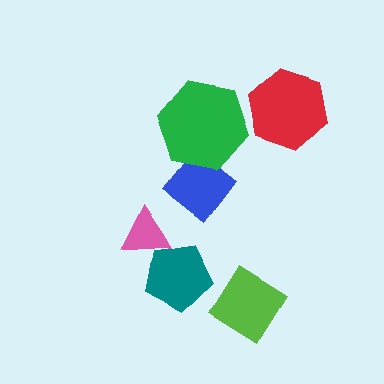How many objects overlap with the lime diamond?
0 objects overlap with the lime diamond.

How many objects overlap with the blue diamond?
1 object overlaps with the blue diamond.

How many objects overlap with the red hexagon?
0 objects overlap with the red hexagon.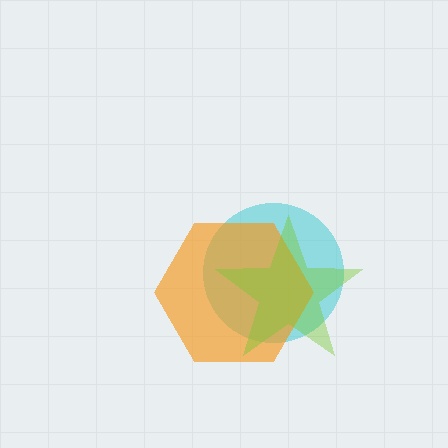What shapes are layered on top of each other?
The layered shapes are: a cyan circle, an orange hexagon, a lime star.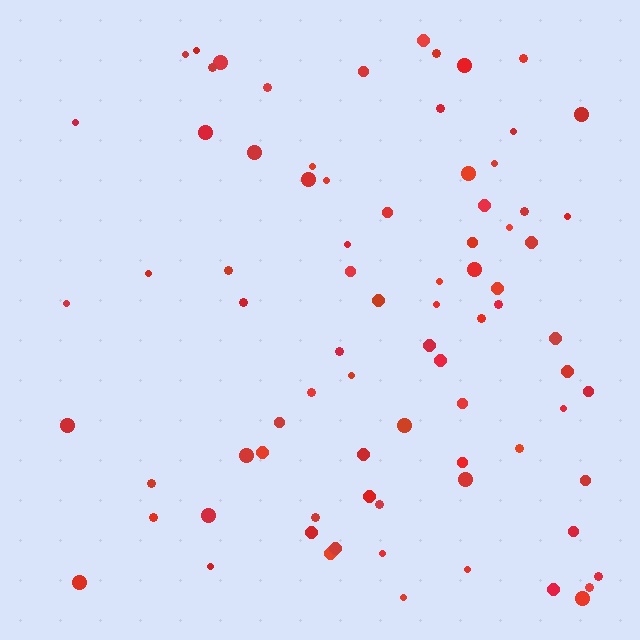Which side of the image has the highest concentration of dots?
The right.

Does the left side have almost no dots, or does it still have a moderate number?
Still a moderate number, just noticeably fewer than the right.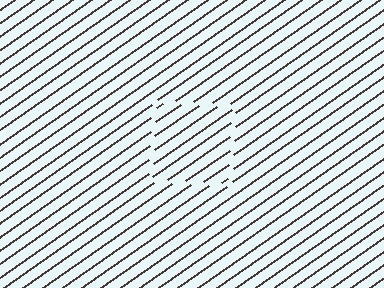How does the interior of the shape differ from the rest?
The interior of the shape contains the same grating, shifted by half a period — the contour is defined by the phase discontinuity where line-ends from the inner and outer gratings abut.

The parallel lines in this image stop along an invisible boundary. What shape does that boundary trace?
An illusory square. The interior of the shape contains the same grating, shifted by half a period — the contour is defined by the phase discontinuity where line-ends from the inner and outer gratings abut.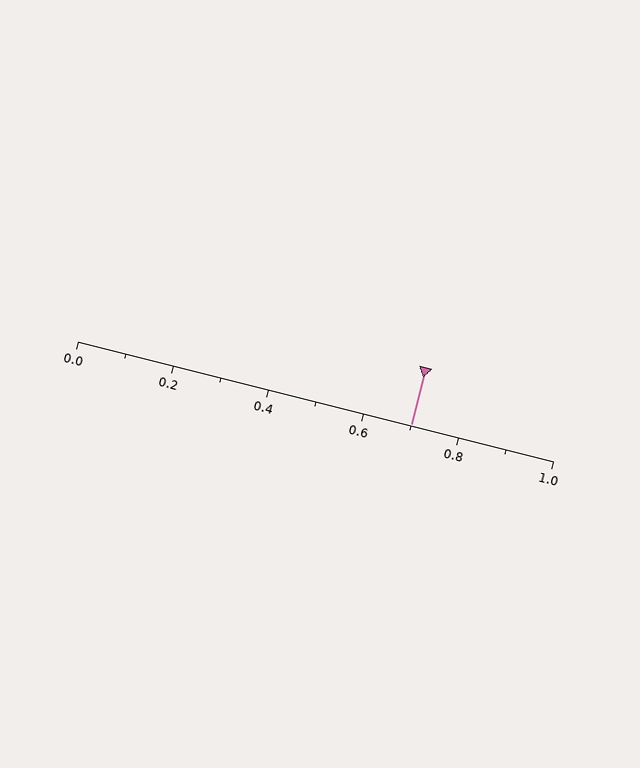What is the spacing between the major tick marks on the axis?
The major ticks are spaced 0.2 apart.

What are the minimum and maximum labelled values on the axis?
The axis runs from 0.0 to 1.0.